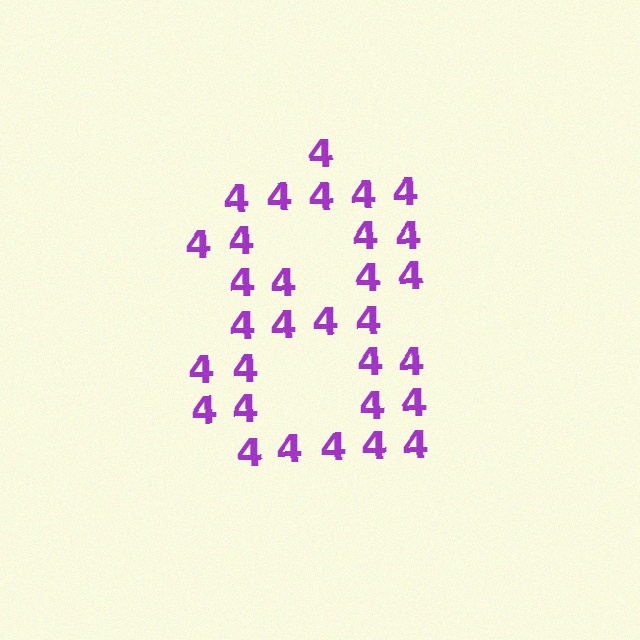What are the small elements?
The small elements are digit 4's.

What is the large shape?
The large shape is the digit 8.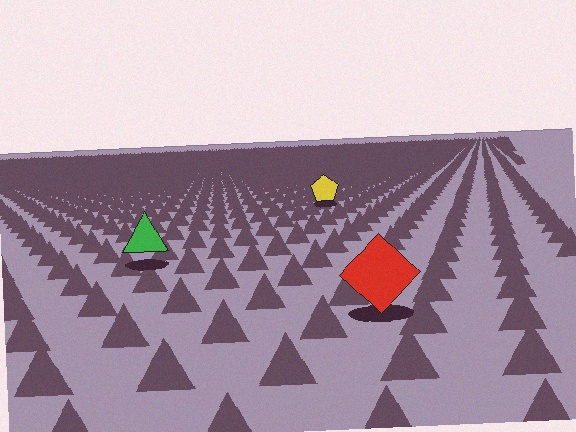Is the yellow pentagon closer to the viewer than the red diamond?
No. The red diamond is closer — you can tell from the texture gradient: the ground texture is coarser near it.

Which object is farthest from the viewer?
The yellow pentagon is farthest from the viewer. It appears smaller and the ground texture around it is denser.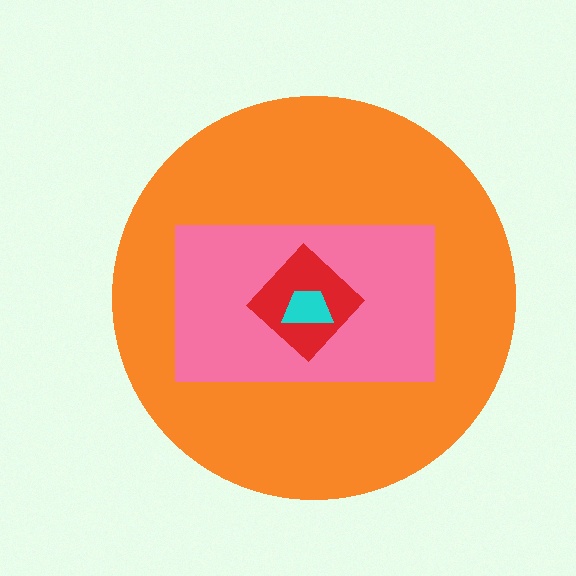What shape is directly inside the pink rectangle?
The red diamond.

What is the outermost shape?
The orange circle.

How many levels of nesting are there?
4.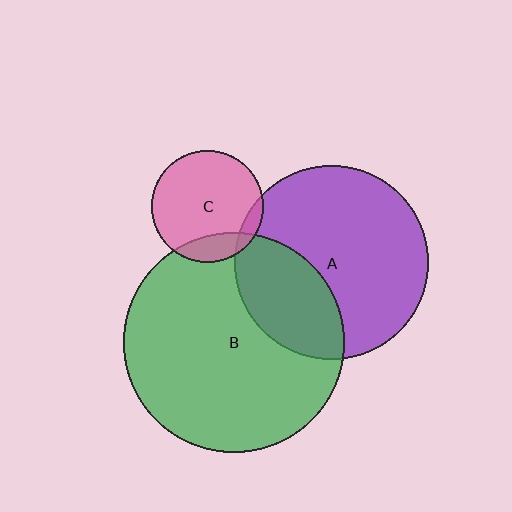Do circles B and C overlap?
Yes.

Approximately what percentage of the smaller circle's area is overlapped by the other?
Approximately 15%.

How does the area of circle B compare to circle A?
Approximately 1.3 times.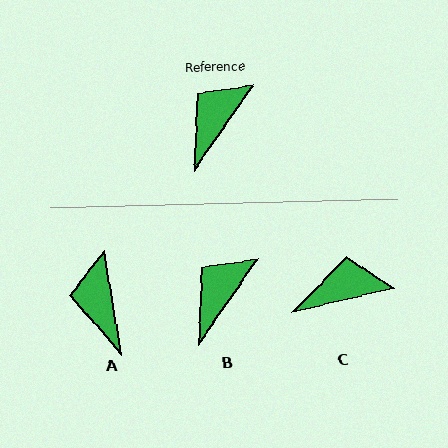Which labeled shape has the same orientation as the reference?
B.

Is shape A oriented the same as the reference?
No, it is off by about 44 degrees.